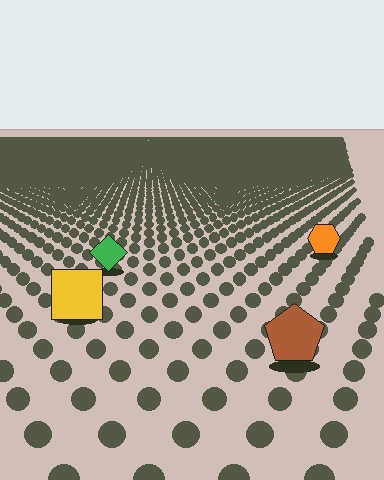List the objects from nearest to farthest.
From nearest to farthest: the brown pentagon, the yellow square, the green diamond, the orange hexagon.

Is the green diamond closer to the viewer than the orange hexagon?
Yes. The green diamond is closer — you can tell from the texture gradient: the ground texture is coarser near it.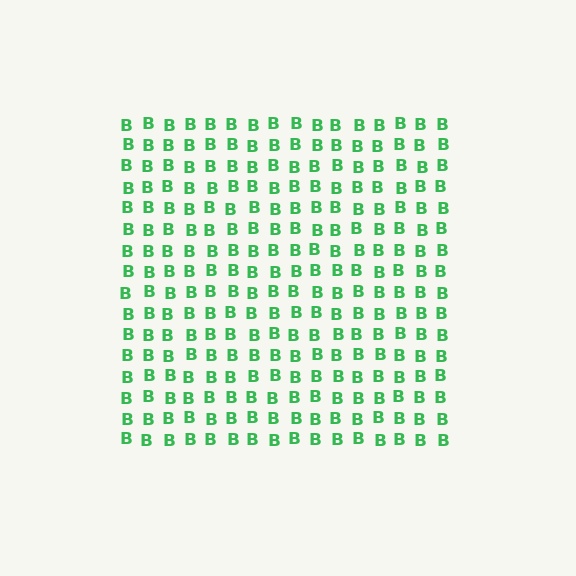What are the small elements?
The small elements are letter B's.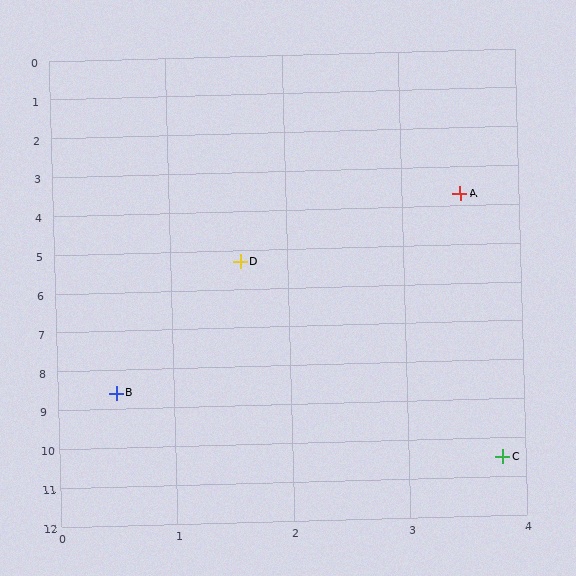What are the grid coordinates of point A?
Point A is at approximately (3.5, 3.7).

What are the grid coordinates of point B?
Point B is at approximately (0.5, 8.6).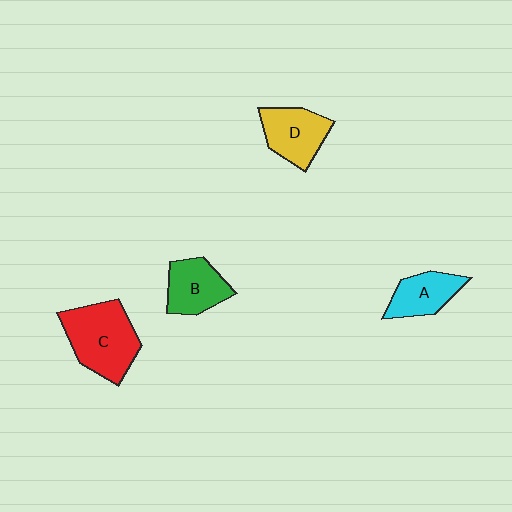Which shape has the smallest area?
Shape A (cyan).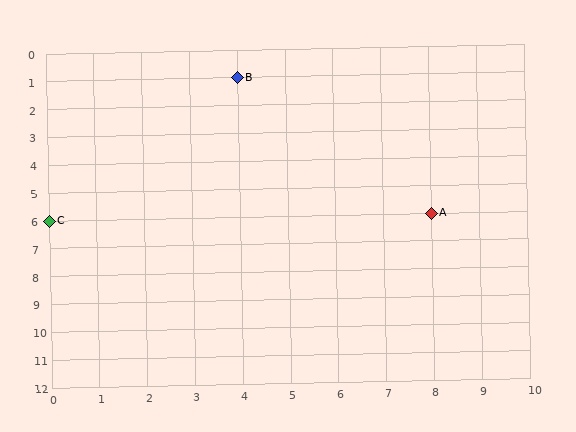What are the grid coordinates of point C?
Point C is at grid coordinates (0, 6).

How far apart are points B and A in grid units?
Points B and A are 4 columns and 5 rows apart (about 6.4 grid units diagonally).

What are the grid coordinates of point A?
Point A is at grid coordinates (8, 6).